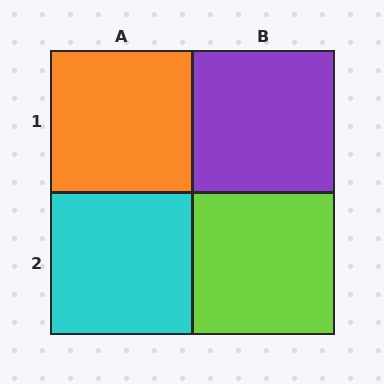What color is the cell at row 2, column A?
Cyan.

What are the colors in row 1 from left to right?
Orange, purple.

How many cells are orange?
1 cell is orange.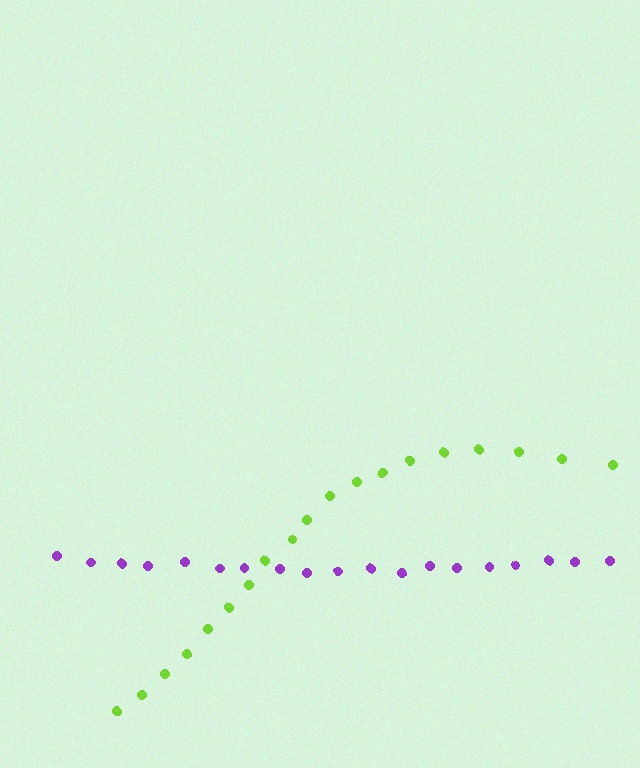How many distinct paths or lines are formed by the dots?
There are 2 distinct paths.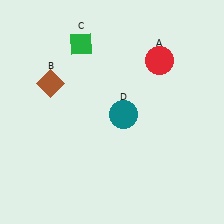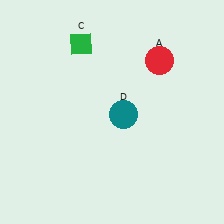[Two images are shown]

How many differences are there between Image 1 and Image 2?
There is 1 difference between the two images.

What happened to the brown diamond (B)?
The brown diamond (B) was removed in Image 2. It was in the top-left area of Image 1.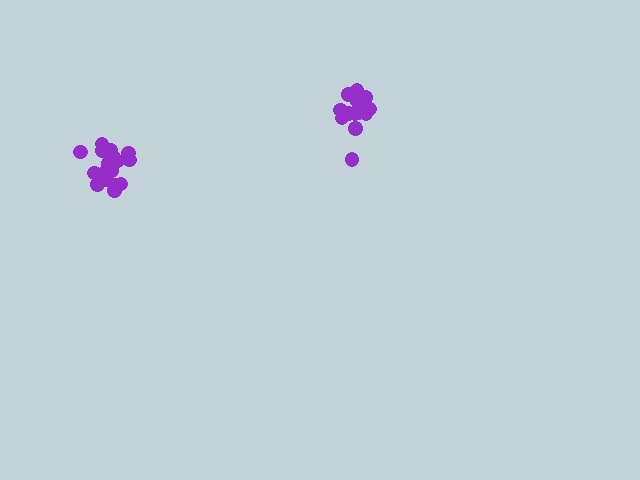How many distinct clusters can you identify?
There are 2 distinct clusters.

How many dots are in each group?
Group 1: 20 dots, Group 2: 16 dots (36 total).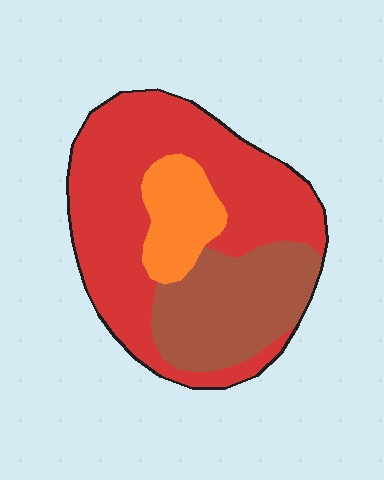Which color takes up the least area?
Orange, at roughly 15%.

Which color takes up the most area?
Red, at roughly 60%.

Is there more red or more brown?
Red.